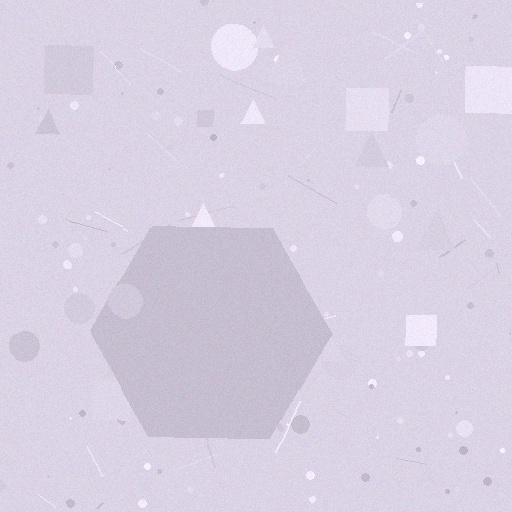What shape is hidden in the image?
A hexagon is hidden in the image.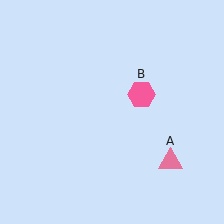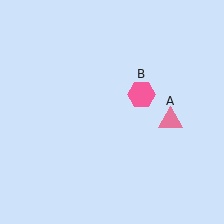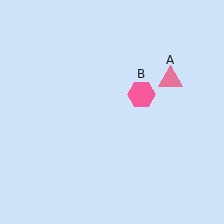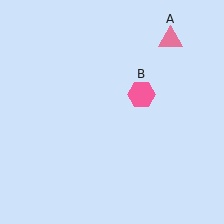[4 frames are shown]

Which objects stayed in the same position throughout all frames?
Pink hexagon (object B) remained stationary.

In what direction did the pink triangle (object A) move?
The pink triangle (object A) moved up.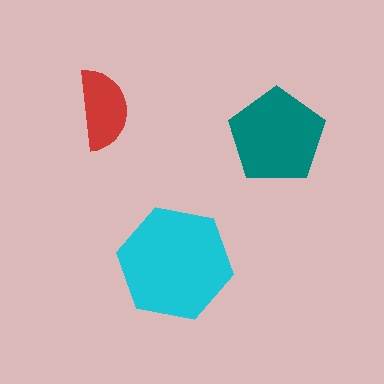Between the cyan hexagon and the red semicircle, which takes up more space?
The cyan hexagon.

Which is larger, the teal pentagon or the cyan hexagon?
The cyan hexagon.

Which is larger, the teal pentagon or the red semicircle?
The teal pentagon.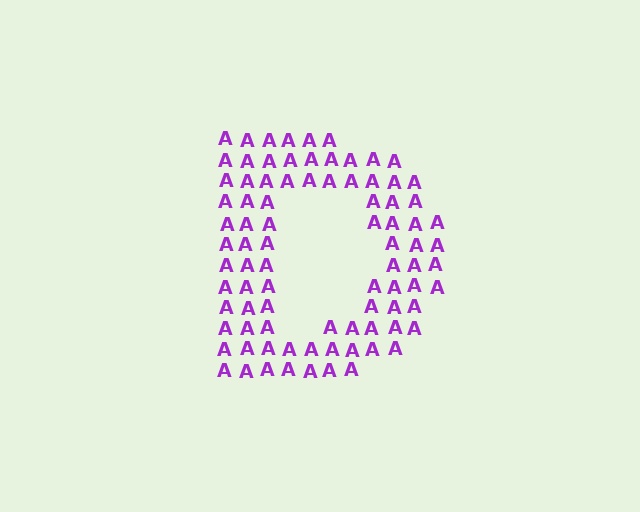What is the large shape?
The large shape is the letter D.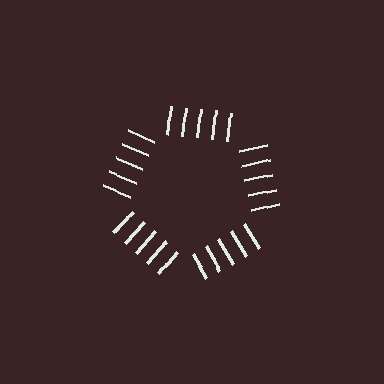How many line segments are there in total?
25 — 5 along each of the 5 edges.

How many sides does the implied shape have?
5 sides — the line-ends trace a pentagon.